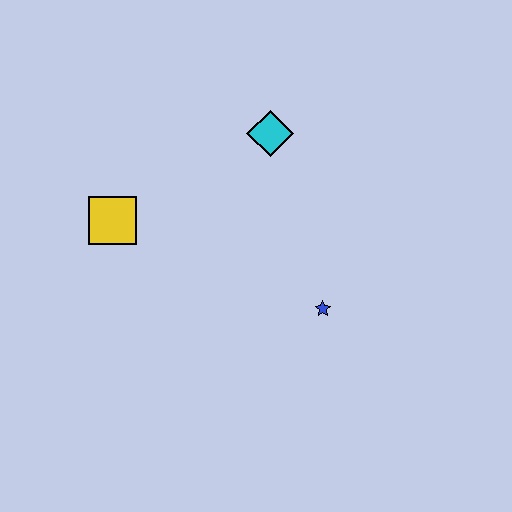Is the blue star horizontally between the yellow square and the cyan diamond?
No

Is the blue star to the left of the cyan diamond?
No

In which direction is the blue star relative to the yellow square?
The blue star is to the right of the yellow square.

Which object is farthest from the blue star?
The yellow square is farthest from the blue star.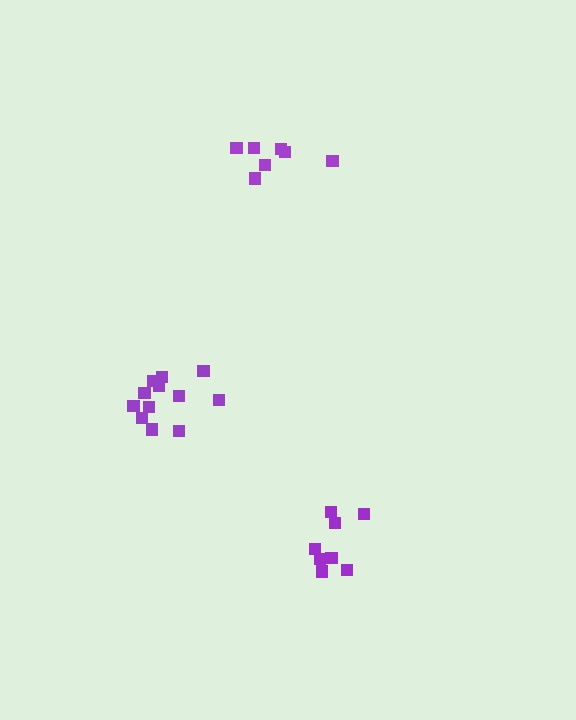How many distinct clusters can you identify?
There are 3 distinct clusters.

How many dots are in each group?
Group 1: 7 dots, Group 2: 8 dots, Group 3: 12 dots (27 total).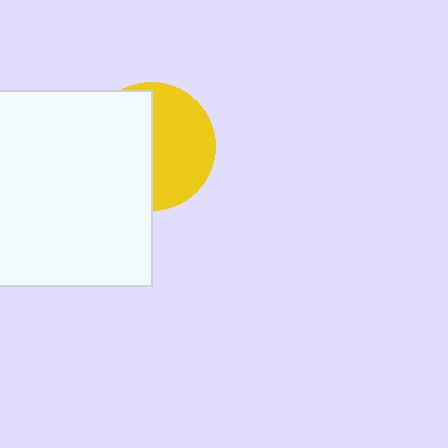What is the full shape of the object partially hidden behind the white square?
The partially hidden object is a yellow circle.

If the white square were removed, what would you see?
You would see the complete yellow circle.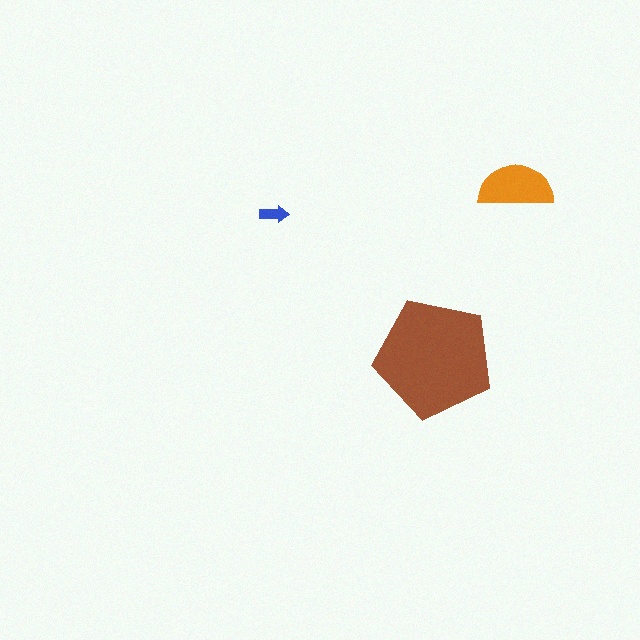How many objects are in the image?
There are 3 objects in the image.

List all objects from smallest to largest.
The blue arrow, the orange semicircle, the brown pentagon.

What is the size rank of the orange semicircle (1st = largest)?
2nd.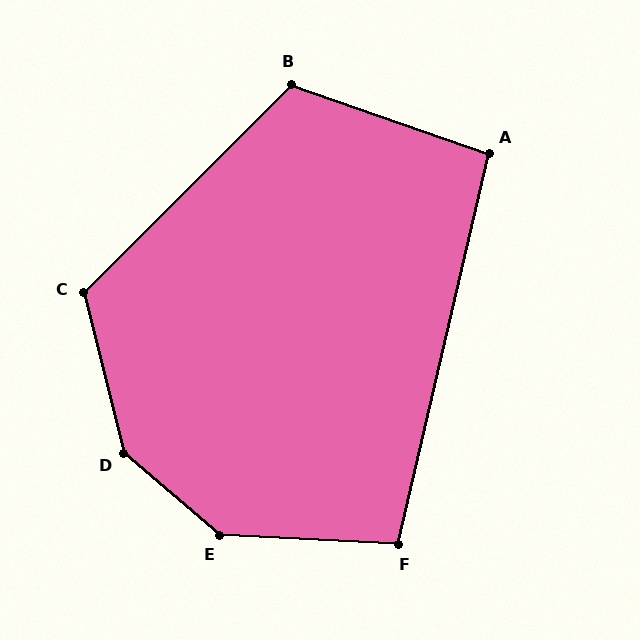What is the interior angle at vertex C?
Approximately 121 degrees (obtuse).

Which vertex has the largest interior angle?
D, at approximately 144 degrees.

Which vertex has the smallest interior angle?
A, at approximately 96 degrees.